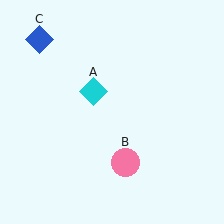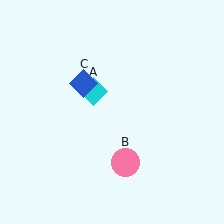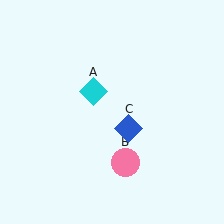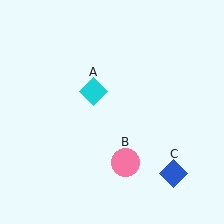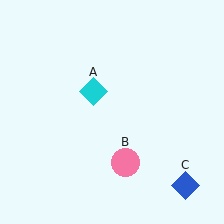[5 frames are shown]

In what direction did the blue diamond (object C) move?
The blue diamond (object C) moved down and to the right.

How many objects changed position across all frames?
1 object changed position: blue diamond (object C).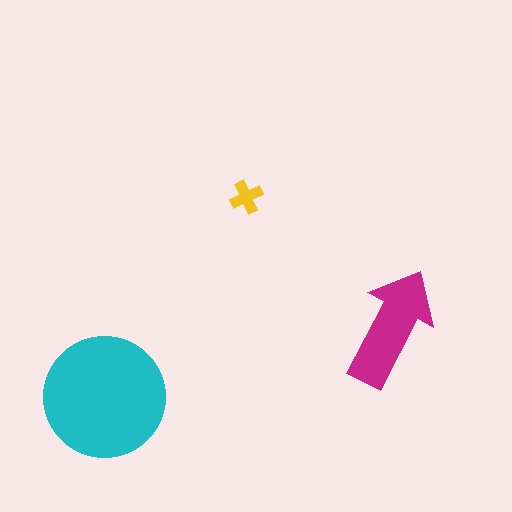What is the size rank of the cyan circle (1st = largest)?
1st.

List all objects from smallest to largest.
The yellow cross, the magenta arrow, the cyan circle.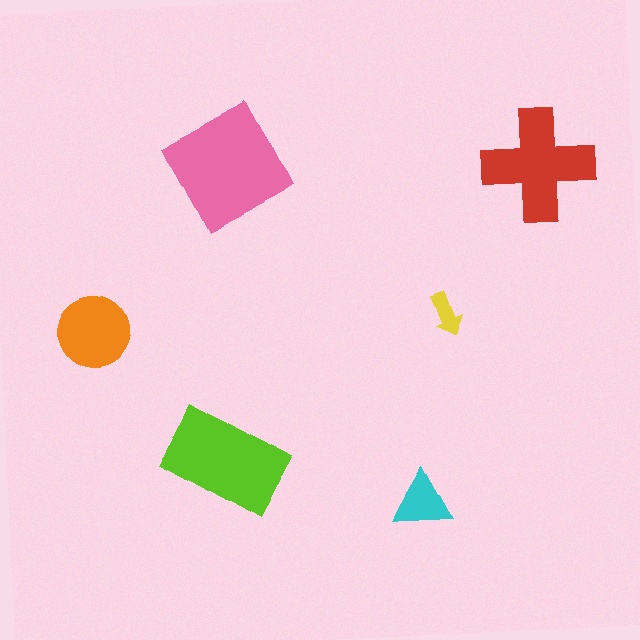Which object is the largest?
The pink square.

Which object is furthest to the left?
The orange circle is leftmost.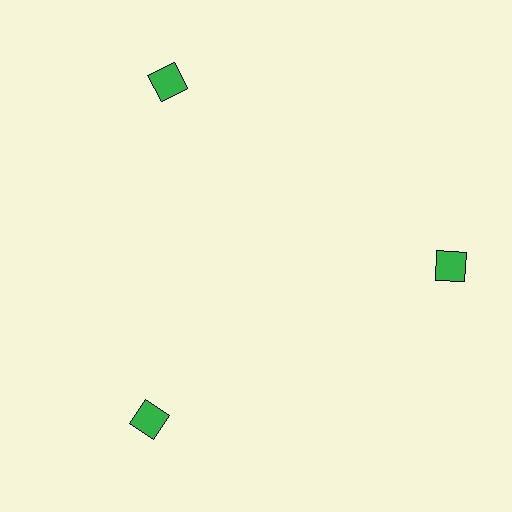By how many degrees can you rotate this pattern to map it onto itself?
The pattern maps onto itself every 120 degrees of rotation.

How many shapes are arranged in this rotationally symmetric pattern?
There are 3 shapes, arranged in 3 groups of 1.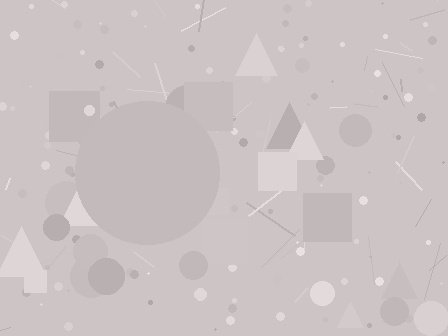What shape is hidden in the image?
A circle is hidden in the image.